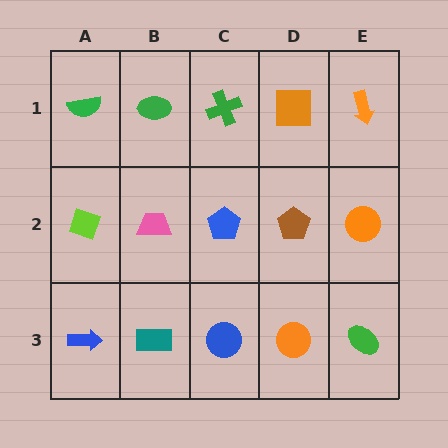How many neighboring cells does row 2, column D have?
4.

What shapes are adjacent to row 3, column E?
An orange circle (row 2, column E), an orange circle (row 3, column D).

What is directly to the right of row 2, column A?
A pink trapezoid.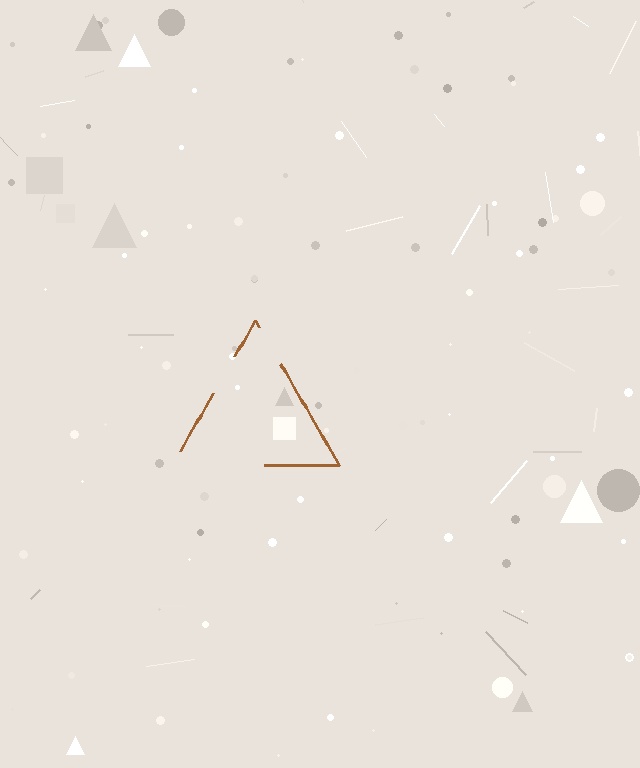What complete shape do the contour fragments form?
The contour fragments form a triangle.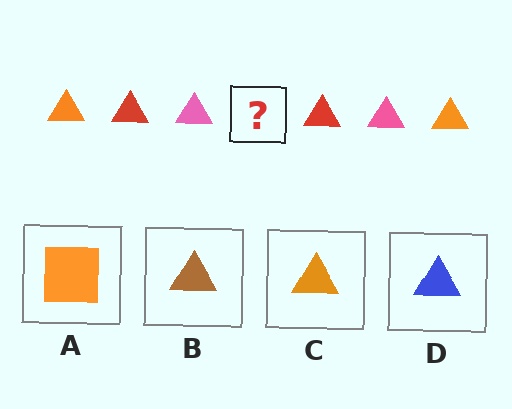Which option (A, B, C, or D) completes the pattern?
C.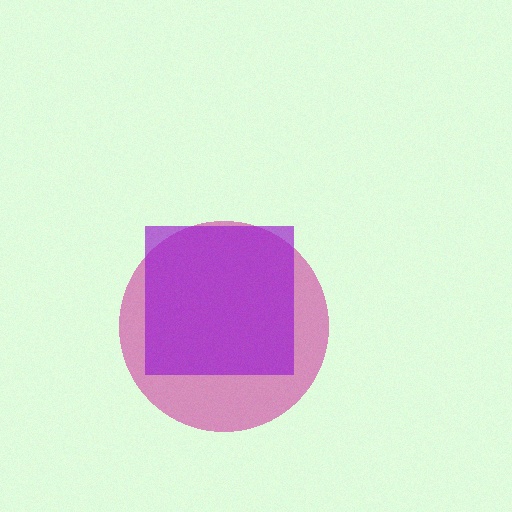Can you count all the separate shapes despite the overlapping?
Yes, there are 2 separate shapes.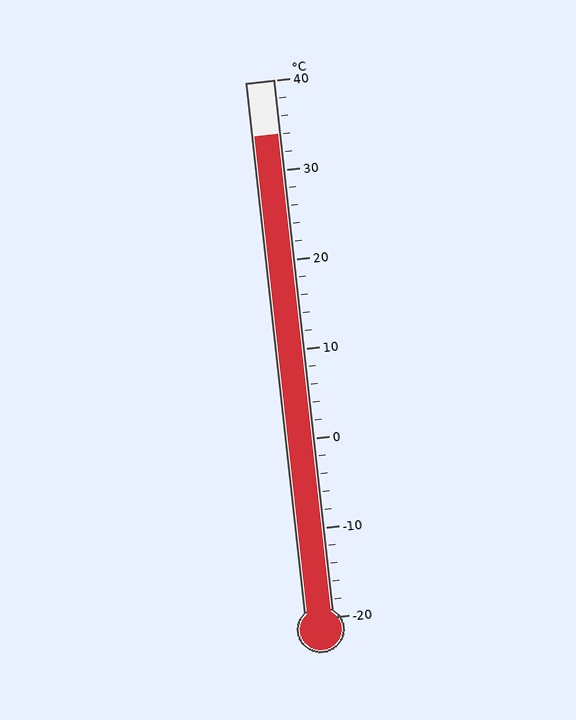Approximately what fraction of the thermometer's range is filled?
The thermometer is filled to approximately 90% of its range.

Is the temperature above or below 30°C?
The temperature is above 30°C.